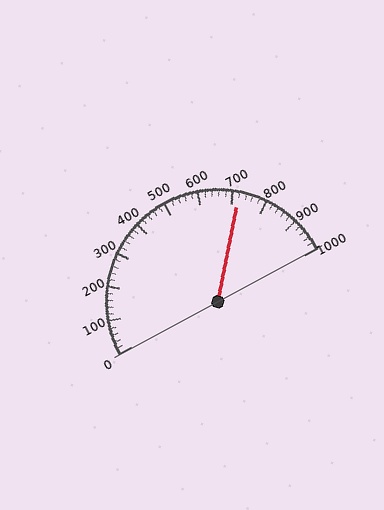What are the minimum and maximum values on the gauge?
The gauge ranges from 0 to 1000.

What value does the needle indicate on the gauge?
The needle indicates approximately 720.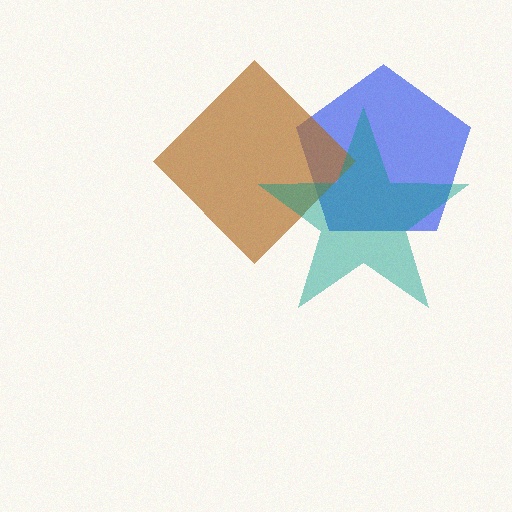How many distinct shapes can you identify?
There are 3 distinct shapes: a blue pentagon, a brown diamond, a teal star.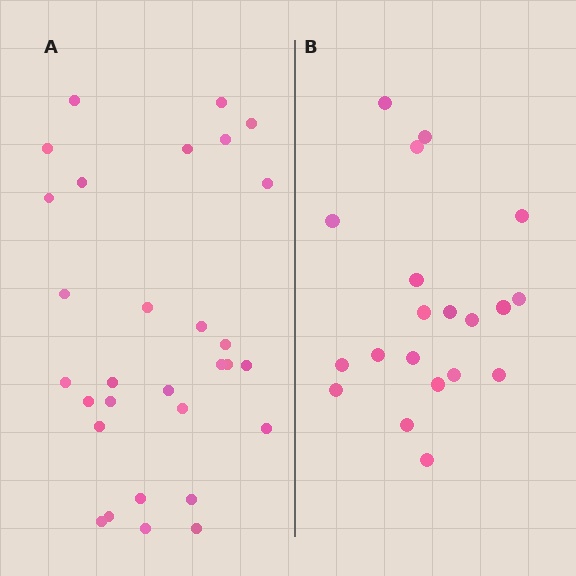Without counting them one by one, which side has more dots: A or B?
Region A (the left region) has more dots.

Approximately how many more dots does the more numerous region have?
Region A has roughly 10 or so more dots than region B.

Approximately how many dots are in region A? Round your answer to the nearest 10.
About 30 dots.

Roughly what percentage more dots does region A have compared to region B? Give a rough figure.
About 50% more.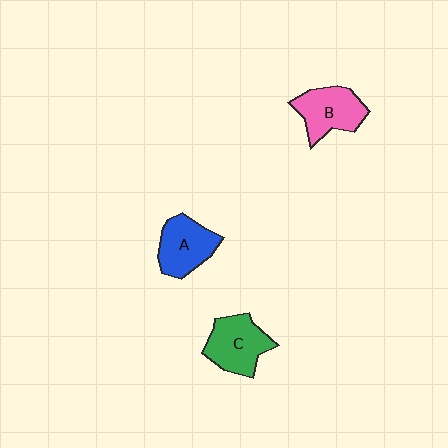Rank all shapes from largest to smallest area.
From largest to smallest: C (green), B (pink), A (blue).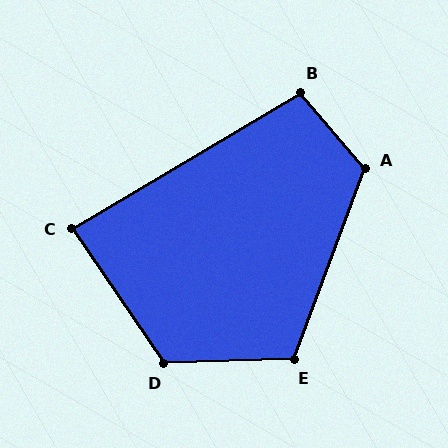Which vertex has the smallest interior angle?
C, at approximately 87 degrees.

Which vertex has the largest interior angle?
D, at approximately 122 degrees.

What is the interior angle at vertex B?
Approximately 100 degrees (obtuse).